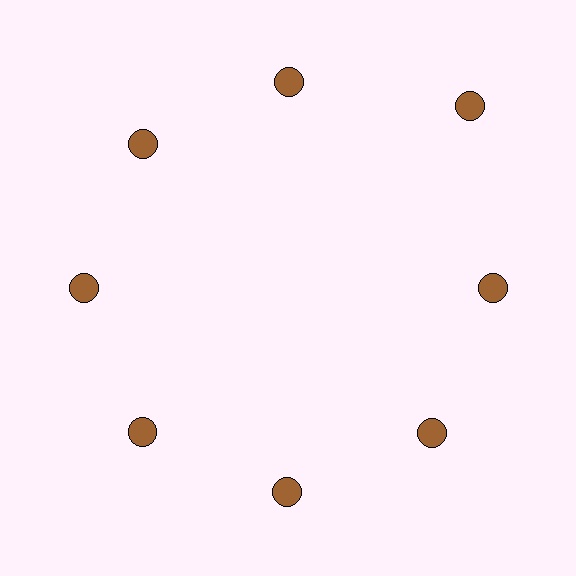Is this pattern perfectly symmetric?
No. The 8 brown circles are arranged in a ring, but one element near the 2 o'clock position is pushed outward from the center, breaking the 8-fold rotational symmetry.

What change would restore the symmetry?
The symmetry would be restored by moving it inward, back onto the ring so that all 8 circles sit at equal angles and equal distance from the center.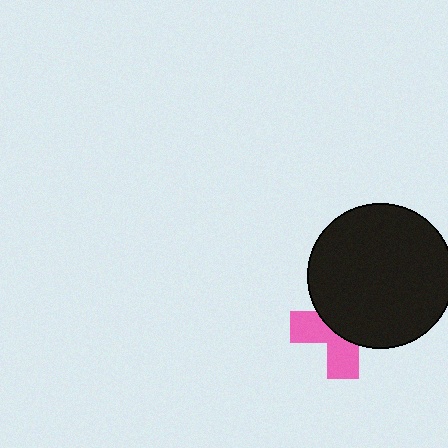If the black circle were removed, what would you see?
You would see the complete pink cross.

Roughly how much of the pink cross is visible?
A small part of it is visible (roughly 42%).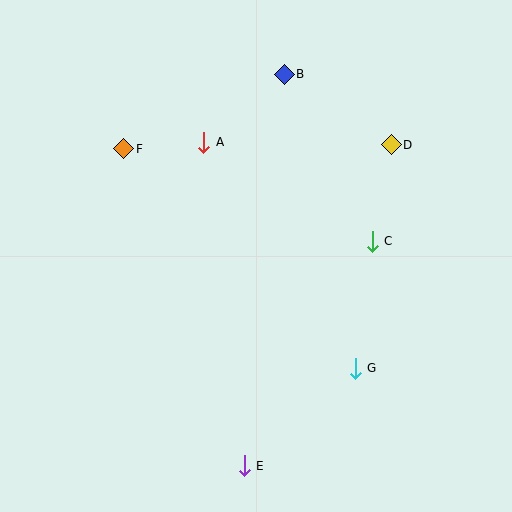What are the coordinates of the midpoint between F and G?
The midpoint between F and G is at (240, 259).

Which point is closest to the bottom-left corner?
Point E is closest to the bottom-left corner.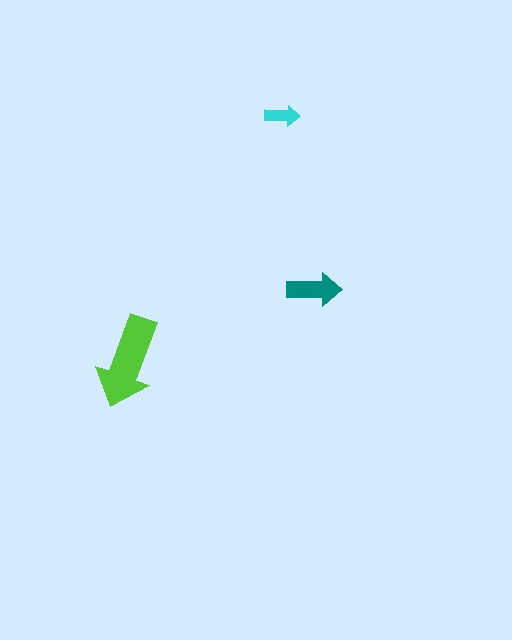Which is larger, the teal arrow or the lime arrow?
The lime one.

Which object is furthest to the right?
The teal arrow is rightmost.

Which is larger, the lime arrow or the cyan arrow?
The lime one.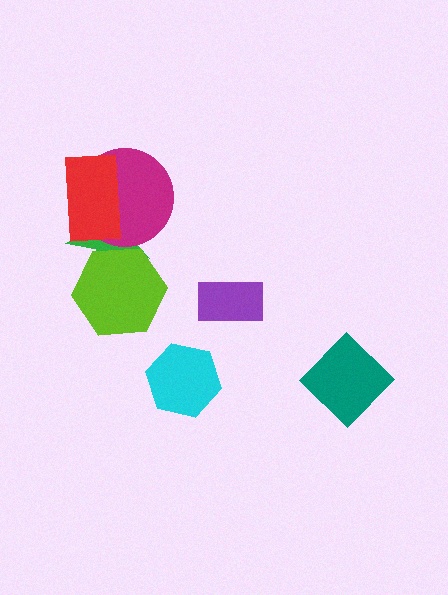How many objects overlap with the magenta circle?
2 objects overlap with the magenta circle.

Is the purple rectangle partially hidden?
No, no other shape covers it.